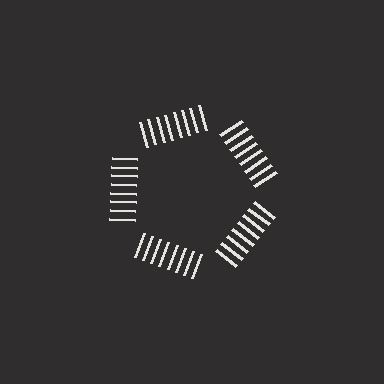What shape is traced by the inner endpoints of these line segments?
An illusory pentagon — the line segments terminate on its edges but no continuous stroke is drawn.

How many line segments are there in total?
40 — 8 along each of the 5 edges.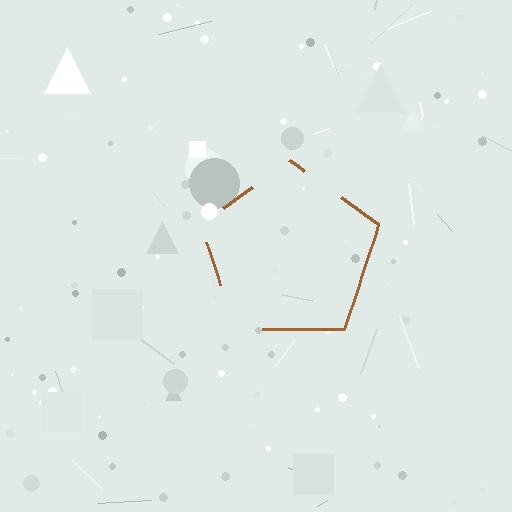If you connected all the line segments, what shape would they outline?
They would outline a pentagon.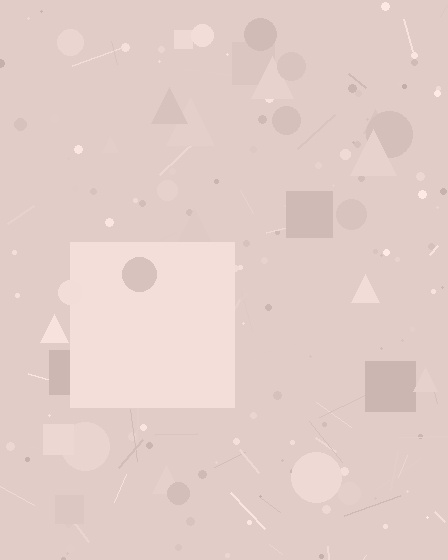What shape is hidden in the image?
A square is hidden in the image.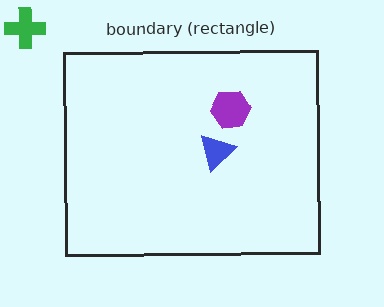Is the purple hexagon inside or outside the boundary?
Inside.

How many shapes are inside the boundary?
2 inside, 1 outside.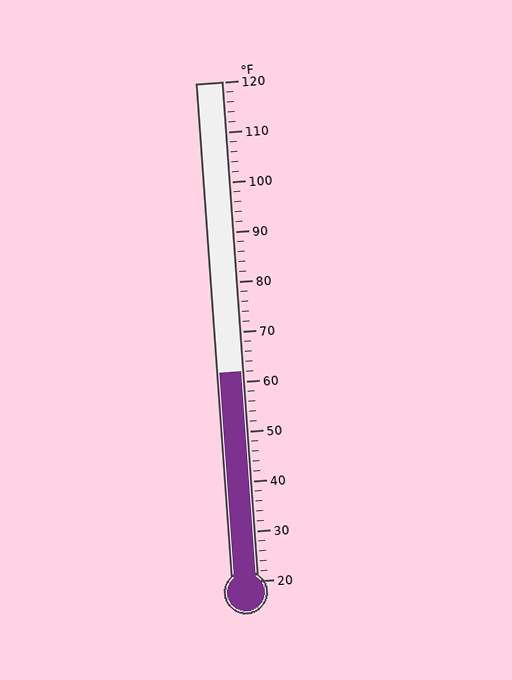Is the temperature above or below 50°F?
The temperature is above 50°F.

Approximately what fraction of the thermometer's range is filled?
The thermometer is filled to approximately 40% of its range.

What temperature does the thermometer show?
The thermometer shows approximately 62°F.